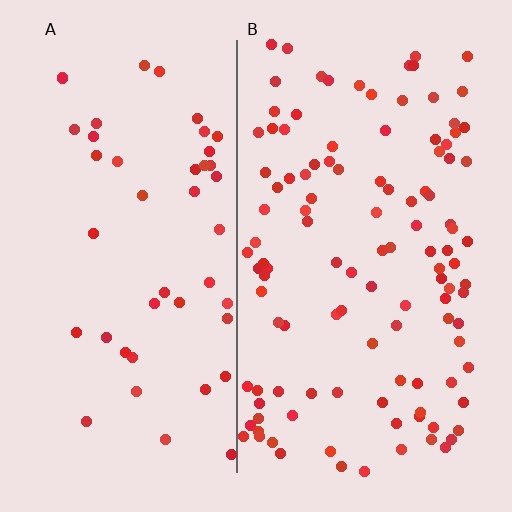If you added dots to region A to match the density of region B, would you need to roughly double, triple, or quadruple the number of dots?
Approximately triple.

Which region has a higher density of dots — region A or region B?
B (the right).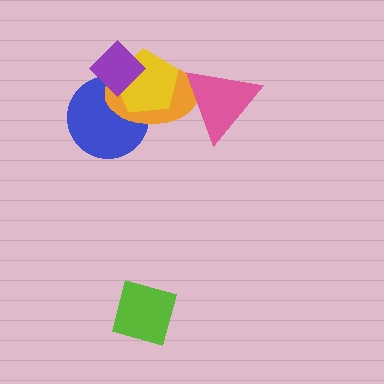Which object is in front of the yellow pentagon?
The purple diamond is in front of the yellow pentagon.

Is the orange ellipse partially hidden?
Yes, it is partially covered by another shape.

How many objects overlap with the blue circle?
3 objects overlap with the blue circle.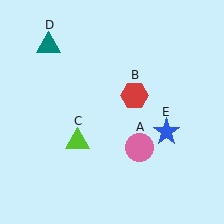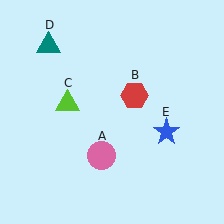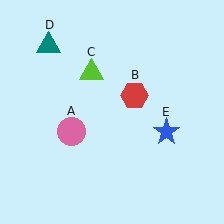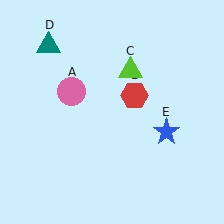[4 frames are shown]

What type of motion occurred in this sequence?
The pink circle (object A), lime triangle (object C) rotated clockwise around the center of the scene.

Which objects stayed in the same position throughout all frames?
Red hexagon (object B) and teal triangle (object D) and blue star (object E) remained stationary.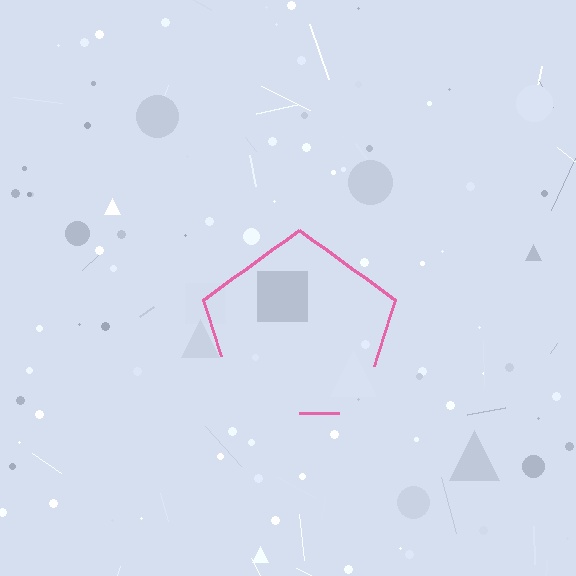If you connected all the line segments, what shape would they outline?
They would outline a pentagon.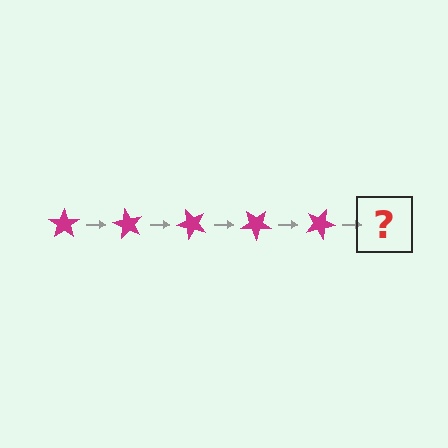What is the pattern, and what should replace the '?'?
The pattern is that the star rotates 60 degrees each step. The '?' should be a magenta star rotated 300 degrees.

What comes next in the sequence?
The next element should be a magenta star rotated 300 degrees.